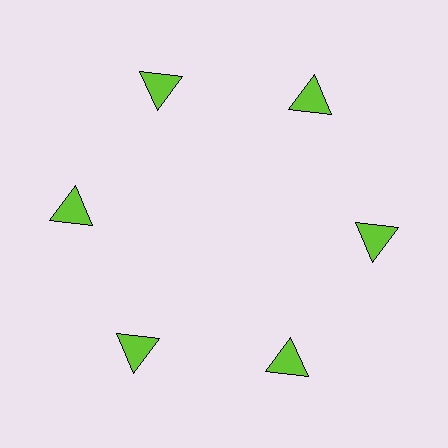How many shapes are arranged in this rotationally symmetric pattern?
There are 6 shapes, arranged in 6 groups of 1.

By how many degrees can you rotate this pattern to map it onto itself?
The pattern maps onto itself every 60 degrees of rotation.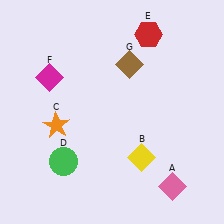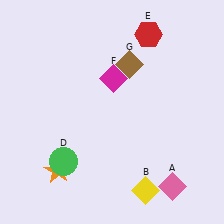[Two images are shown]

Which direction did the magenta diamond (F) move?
The magenta diamond (F) moved right.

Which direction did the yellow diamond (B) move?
The yellow diamond (B) moved down.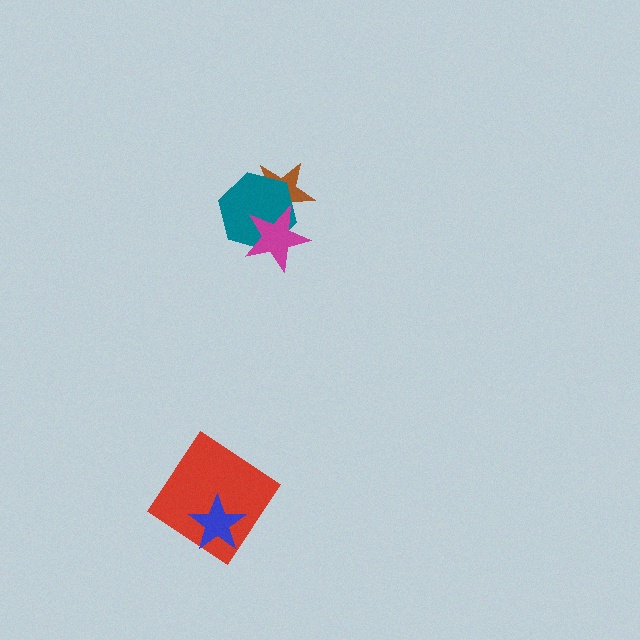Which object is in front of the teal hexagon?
The magenta star is in front of the teal hexagon.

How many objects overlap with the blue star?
1 object overlaps with the blue star.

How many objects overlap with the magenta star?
2 objects overlap with the magenta star.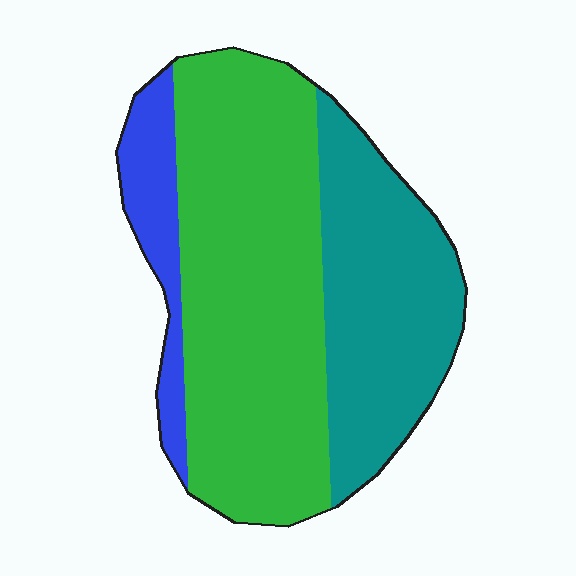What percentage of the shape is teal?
Teal takes up about one third (1/3) of the shape.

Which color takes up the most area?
Green, at roughly 55%.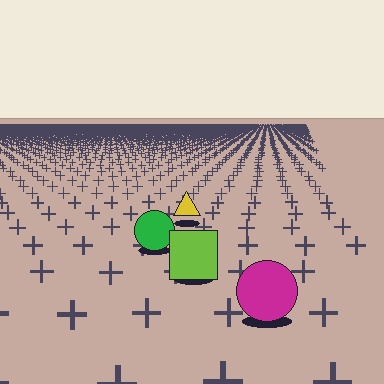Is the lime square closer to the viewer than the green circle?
Yes. The lime square is closer — you can tell from the texture gradient: the ground texture is coarser near it.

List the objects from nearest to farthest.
From nearest to farthest: the magenta circle, the lime square, the green circle, the yellow triangle.